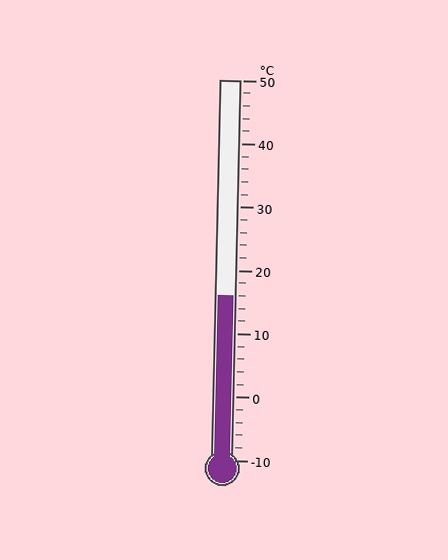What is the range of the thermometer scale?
The thermometer scale ranges from -10°C to 50°C.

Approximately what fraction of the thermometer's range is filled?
The thermometer is filled to approximately 45% of its range.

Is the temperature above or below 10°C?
The temperature is above 10°C.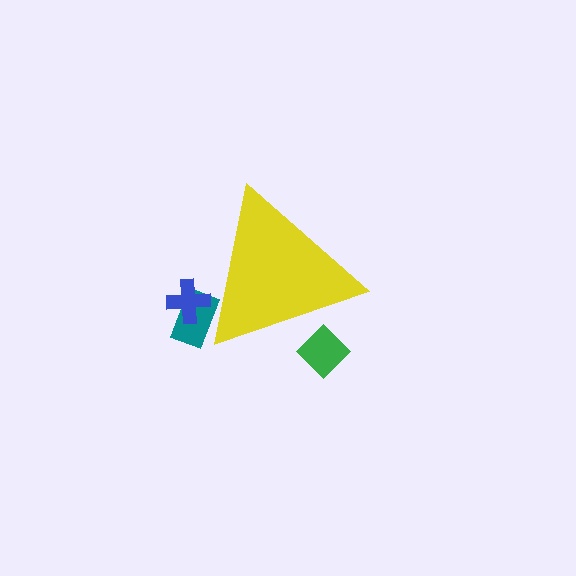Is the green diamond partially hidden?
Yes, the green diamond is partially hidden behind the yellow triangle.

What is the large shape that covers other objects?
A yellow triangle.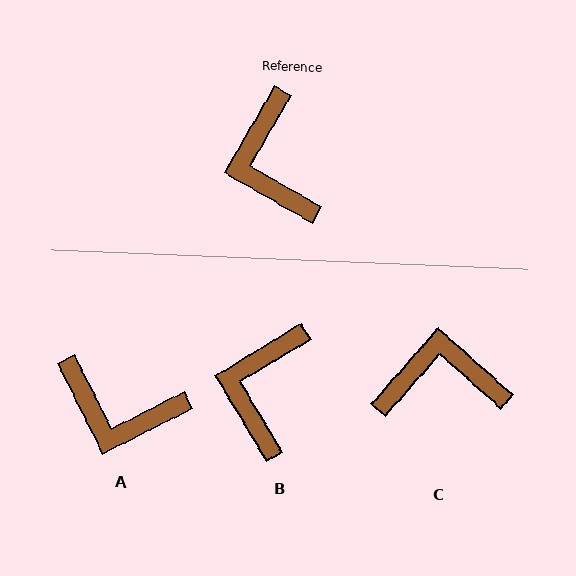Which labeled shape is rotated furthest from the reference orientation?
C, about 101 degrees away.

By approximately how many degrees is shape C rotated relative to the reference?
Approximately 101 degrees clockwise.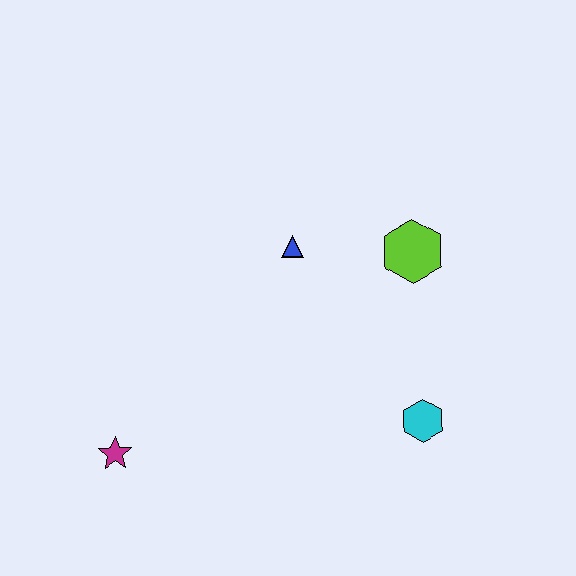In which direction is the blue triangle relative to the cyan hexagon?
The blue triangle is above the cyan hexagon.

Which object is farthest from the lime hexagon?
The magenta star is farthest from the lime hexagon.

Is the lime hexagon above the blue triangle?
No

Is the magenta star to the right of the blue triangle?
No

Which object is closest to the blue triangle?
The lime hexagon is closest to the blue triangle.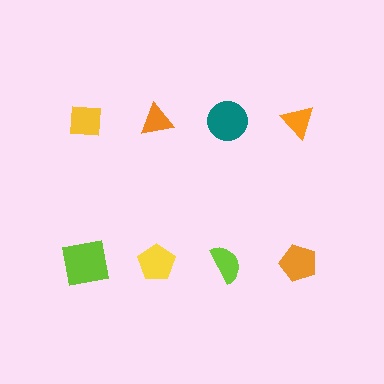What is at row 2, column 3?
A lime semicircle.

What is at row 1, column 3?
A teal circle.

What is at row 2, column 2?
A yellow pentagon.